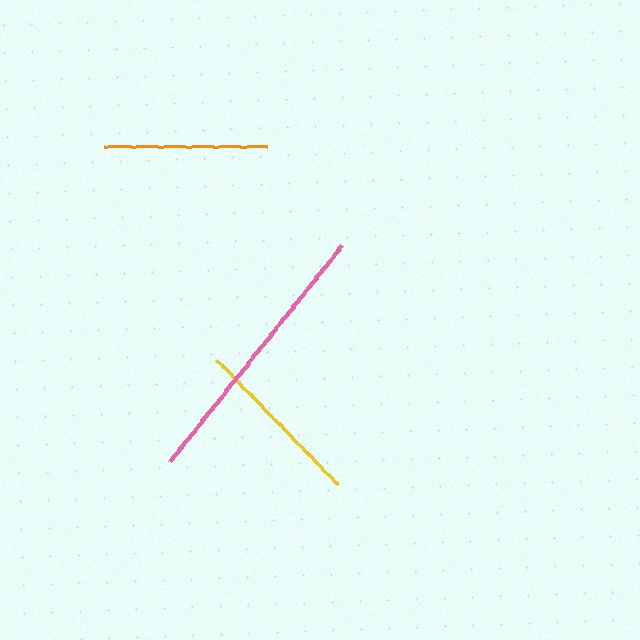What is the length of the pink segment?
The pink segment is approximately 276 pixels long.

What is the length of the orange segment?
The orange segment is approximately 163 pixels long.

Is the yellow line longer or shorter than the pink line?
The pink line is longer than the yellow line.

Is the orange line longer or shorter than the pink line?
The pink line is longer than the orange line.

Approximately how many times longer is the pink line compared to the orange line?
The pink line is approximately 1.7 times the length of the orange line.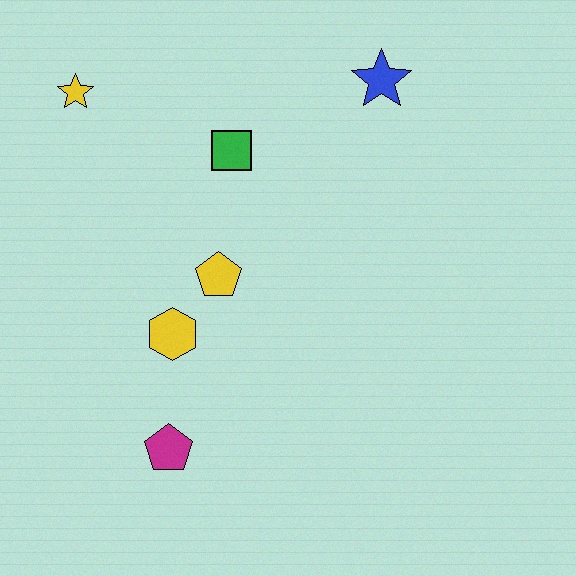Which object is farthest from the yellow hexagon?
The blue star is farthest from the yellow hexagon.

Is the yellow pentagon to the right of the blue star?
No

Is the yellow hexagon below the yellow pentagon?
Yes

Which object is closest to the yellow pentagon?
The yellow hexagon is closest to the yellow pentagon.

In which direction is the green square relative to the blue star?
The green square is to the left of the blue star.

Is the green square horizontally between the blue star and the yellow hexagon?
Yes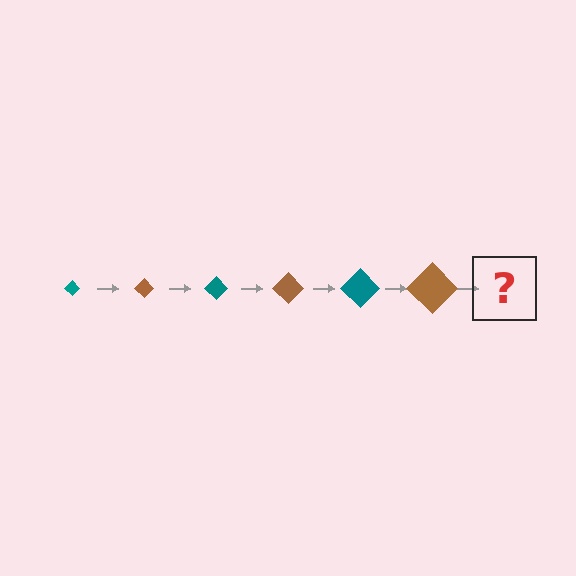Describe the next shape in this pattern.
It should be a teal diamond, larger than the previous one.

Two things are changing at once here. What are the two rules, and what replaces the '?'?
The two rules are that the diamond grows larger each step and the color cycles through teal and brown. The '?' should be a teal diamond, larger than the previous one.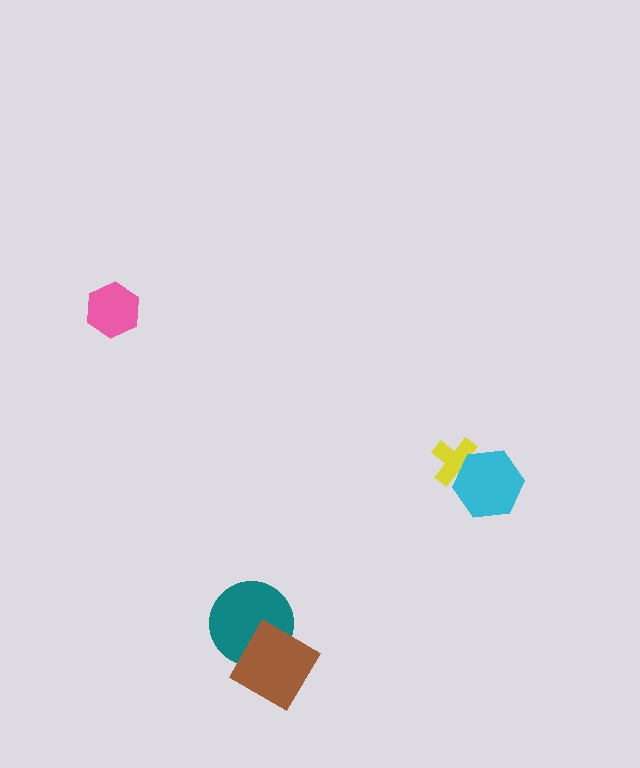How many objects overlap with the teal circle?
1 object overlaps with the teal circle.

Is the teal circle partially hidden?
Yes, it is partially covered by another shape.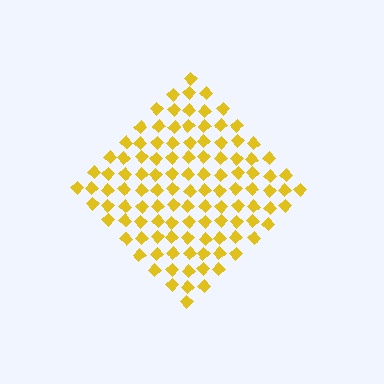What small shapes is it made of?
It is made of small diamonds.